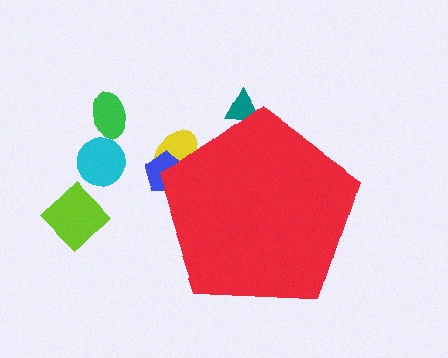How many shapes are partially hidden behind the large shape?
3 shapes are partially hidden.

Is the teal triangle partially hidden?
Yes, the teal triangle is partially hidden behind the red pentagon.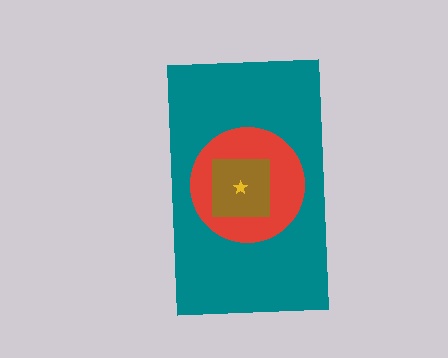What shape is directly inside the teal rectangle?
The red circle.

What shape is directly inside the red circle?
The brown square.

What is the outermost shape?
The teal rectangle.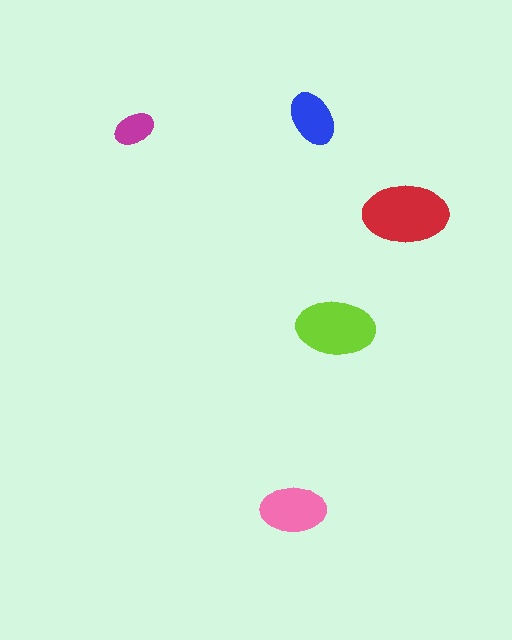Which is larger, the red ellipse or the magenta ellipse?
The red one.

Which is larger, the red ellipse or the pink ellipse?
The red one.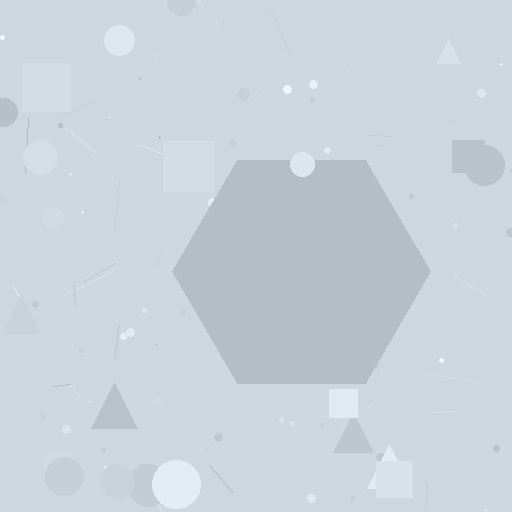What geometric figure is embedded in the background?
A hexagon is embedded in the background.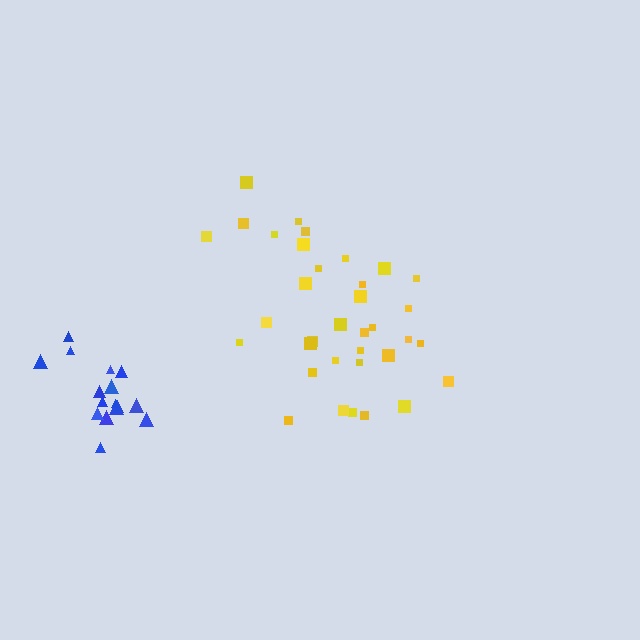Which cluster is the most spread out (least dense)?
Yellow.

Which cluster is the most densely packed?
Blue.